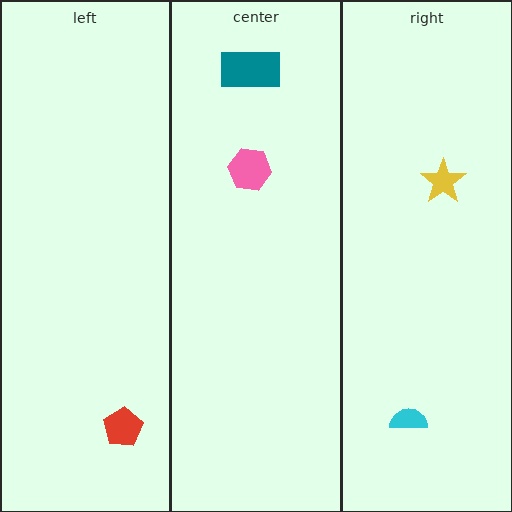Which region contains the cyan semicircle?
The right region.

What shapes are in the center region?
The teal rectangle, the pink hexagon.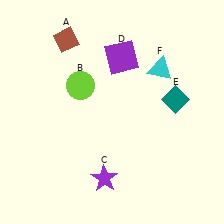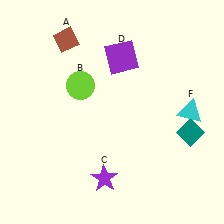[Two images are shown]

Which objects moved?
The objects that moved are: the teal diamond (E), the cyan triangle (F).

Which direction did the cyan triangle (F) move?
The cyan triangle (F) moved down.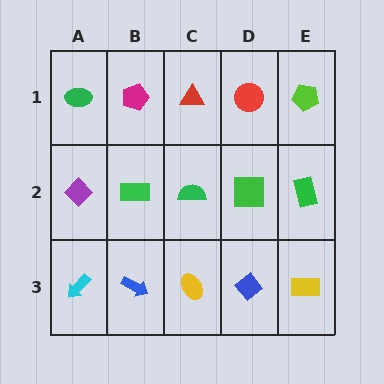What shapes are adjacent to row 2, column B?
A magenta pentagon (row 1, column B), a blue arrow (row 3, column B), a purple diamond (row 2, column A), a green semicircle (row 2, column C).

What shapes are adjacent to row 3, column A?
A purple diamond (row 2, column A), a blue arrow (row 3, column B).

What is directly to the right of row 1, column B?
A red triangle.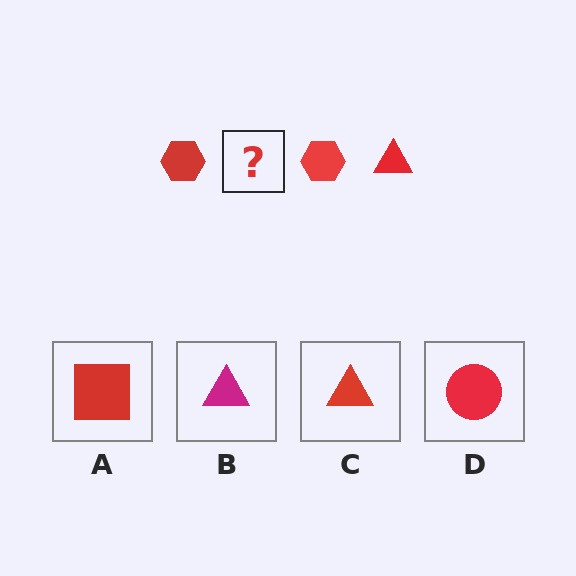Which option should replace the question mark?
Option C.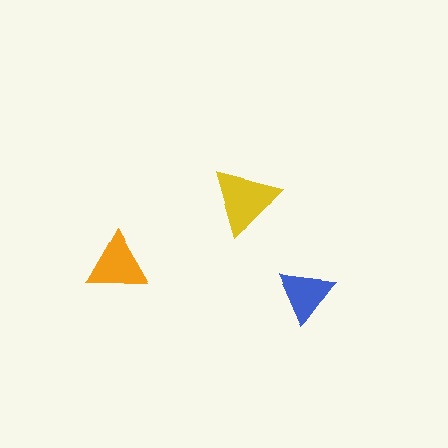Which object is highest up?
The yellow triangle is topmost.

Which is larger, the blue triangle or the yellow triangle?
The yellow one.